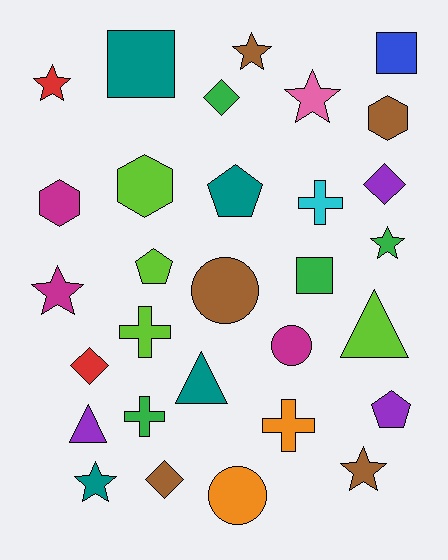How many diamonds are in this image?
There are 4 diamonds.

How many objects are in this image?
There are 30 objects.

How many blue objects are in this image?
There is 1 blue object.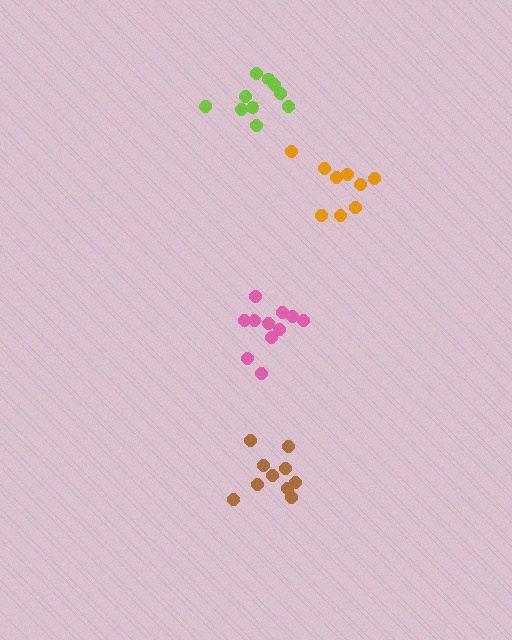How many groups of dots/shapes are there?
There are 4 groups.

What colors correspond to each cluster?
The clusters are colored: pink, brown, orange, lime.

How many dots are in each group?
Group 1: 11 dots, Group 2: 10 dots, Group 3: 9 dots, Group 4: 10 dots (40 total).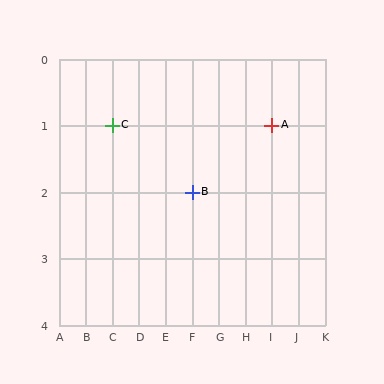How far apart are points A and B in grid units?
Points A and B are 3 columns and 1 row apart (about 3.2 grid units diagonally).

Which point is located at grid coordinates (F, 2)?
Point B is at (F, 2).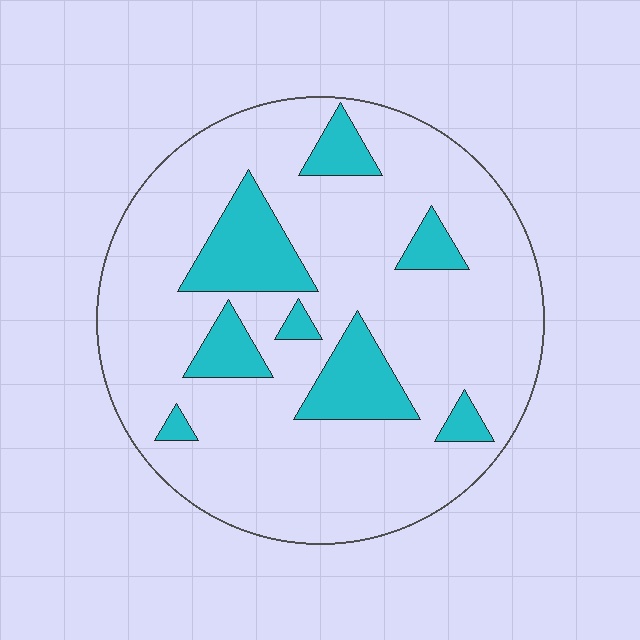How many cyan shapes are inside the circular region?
8.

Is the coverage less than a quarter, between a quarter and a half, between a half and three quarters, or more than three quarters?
Less than a quarter.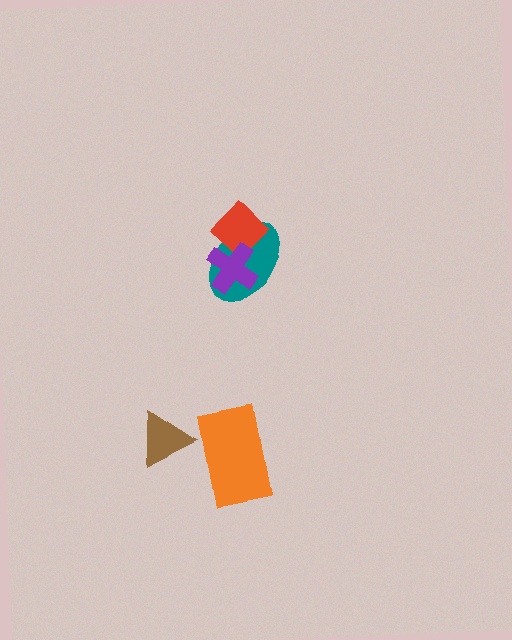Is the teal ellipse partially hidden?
Yes, it is partially covered by another shape.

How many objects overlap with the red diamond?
2 objects overlap with the red diamond.